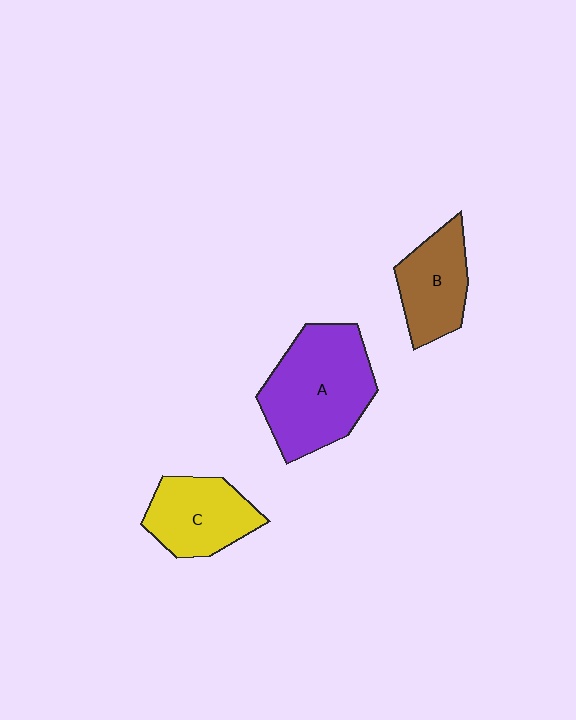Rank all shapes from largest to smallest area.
From largest to smallest: A (purple), C (yellow), B (brown).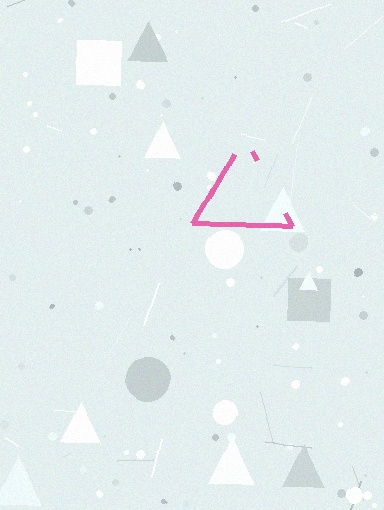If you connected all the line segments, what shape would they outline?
They would outline a triangle.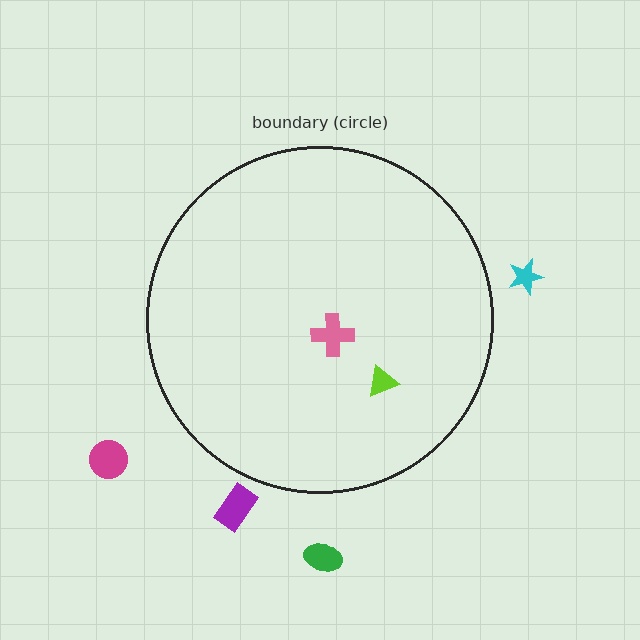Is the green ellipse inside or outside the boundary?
Outside.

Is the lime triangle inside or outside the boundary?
Inside.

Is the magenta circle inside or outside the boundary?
Outside.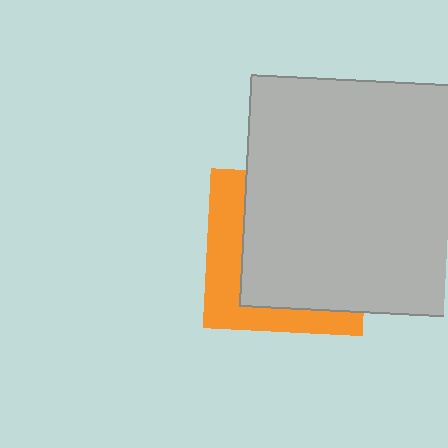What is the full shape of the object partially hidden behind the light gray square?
The partially hidden object is an orange square.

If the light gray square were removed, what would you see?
You would see the complete orange square.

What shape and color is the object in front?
The object in front is a light gray square.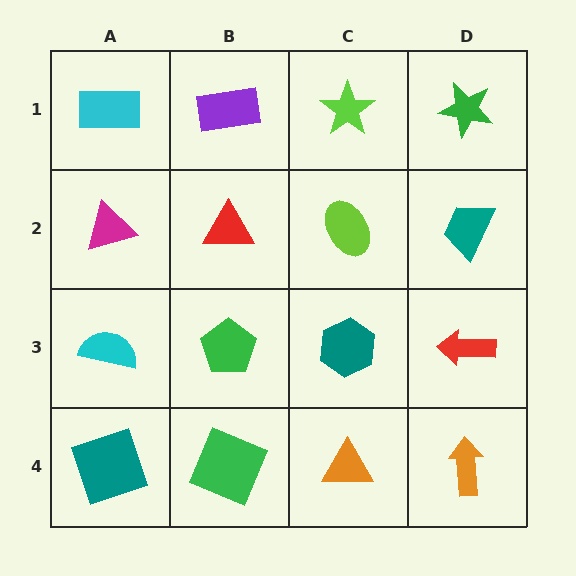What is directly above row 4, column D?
A red arrow.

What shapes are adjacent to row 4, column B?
A green pentagon (row 3, column B), a teal square (row 4, column A), an orange triangle (row 4, column C).